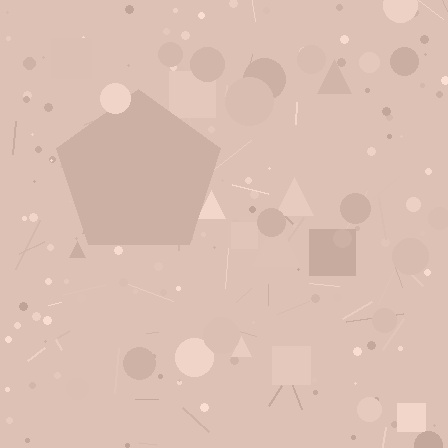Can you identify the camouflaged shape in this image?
The camouflaged shape is a pentagon.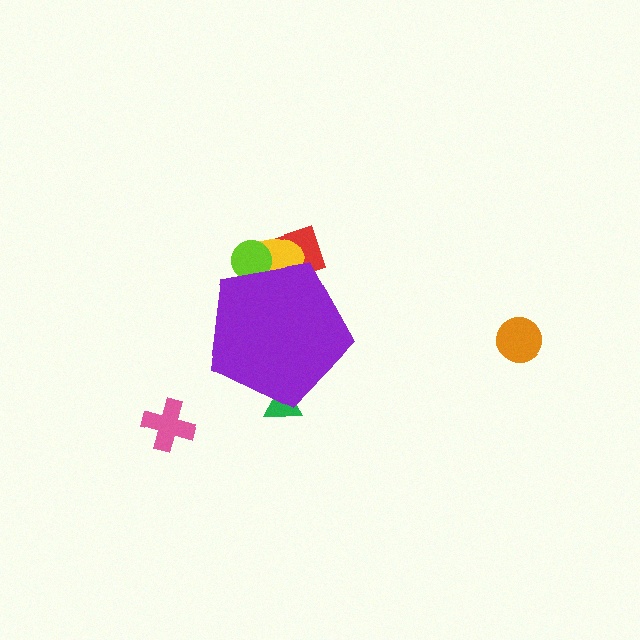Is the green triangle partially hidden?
Yes, the green triangle is partially hidden behind the purple pentagon.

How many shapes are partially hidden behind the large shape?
4 shapes are partially hidden.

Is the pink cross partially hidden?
No, the pink cross is fully visible.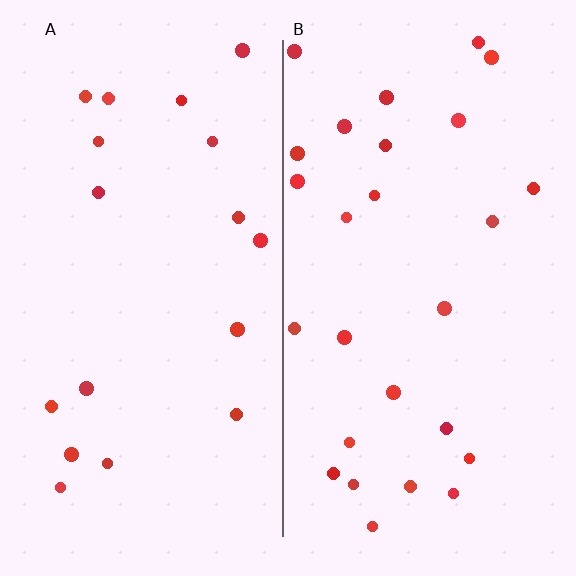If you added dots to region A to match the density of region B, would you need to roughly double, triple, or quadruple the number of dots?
Approximately double.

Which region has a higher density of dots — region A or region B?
B (the right).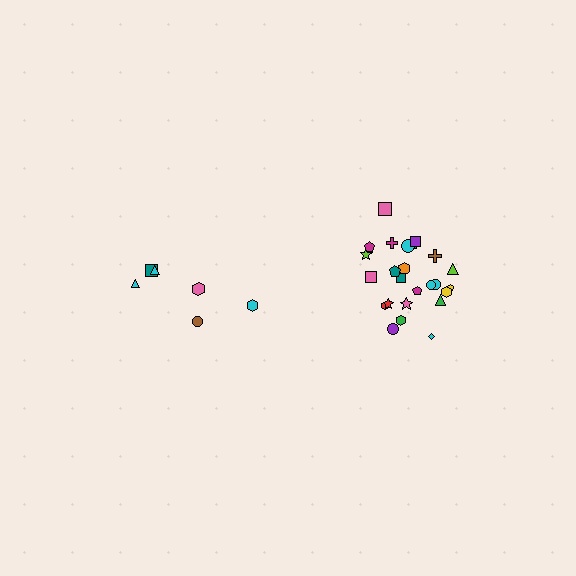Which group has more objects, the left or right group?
The right group.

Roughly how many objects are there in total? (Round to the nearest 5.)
Roughly 30 objects in total.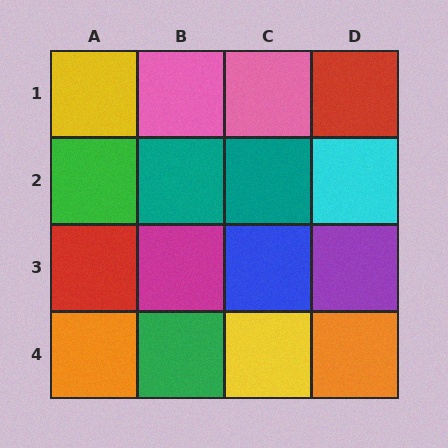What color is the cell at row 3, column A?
Red.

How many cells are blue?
1 cell is blue.